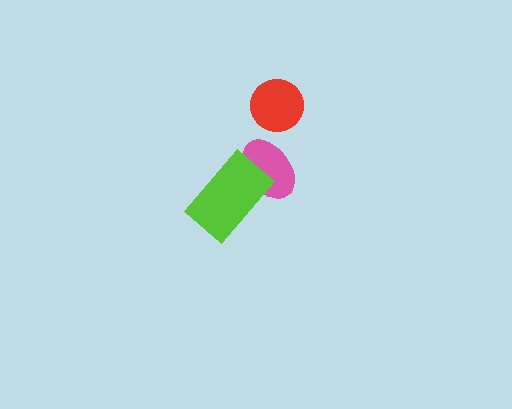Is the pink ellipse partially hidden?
Yes, it is partially covered by another shape.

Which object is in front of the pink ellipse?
The lime rectangle is in front of the pink ellipse.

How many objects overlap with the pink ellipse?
1 object overlaps with the pink ellipse.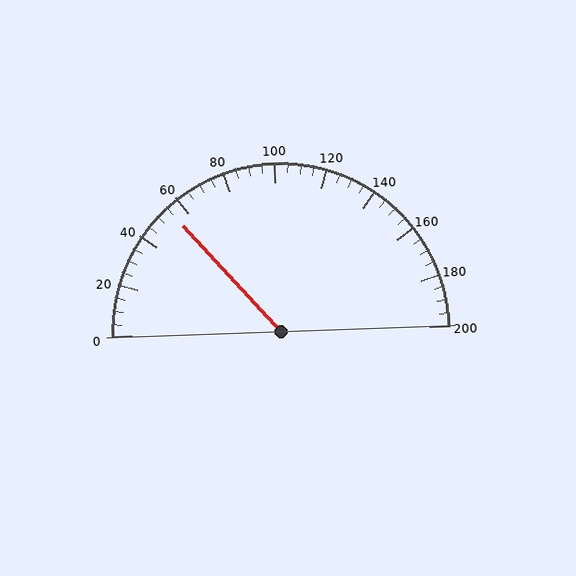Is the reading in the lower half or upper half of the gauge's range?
The reading is in the lower half of the range (0 to 200).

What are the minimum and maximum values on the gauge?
The gauge ranges from 0 to 200.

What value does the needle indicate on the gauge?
The needle indicates approximately 55.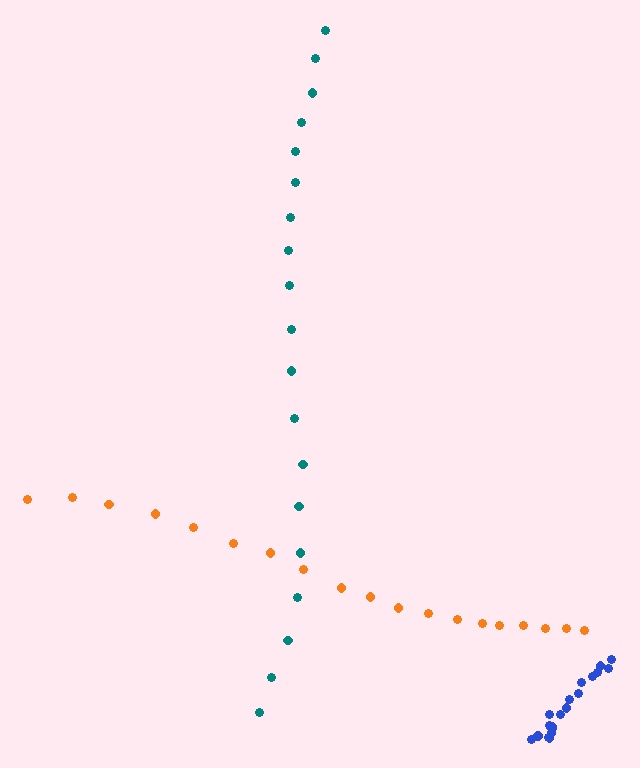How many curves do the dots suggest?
There are 3 distinct paths.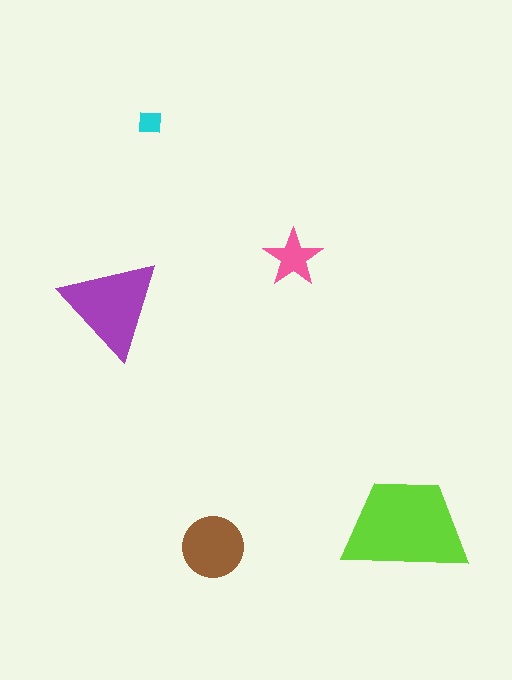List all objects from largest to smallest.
The lime trapezoid, the purple triangle, the brown circle, the pink star, the cyan square.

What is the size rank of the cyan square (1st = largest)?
5th.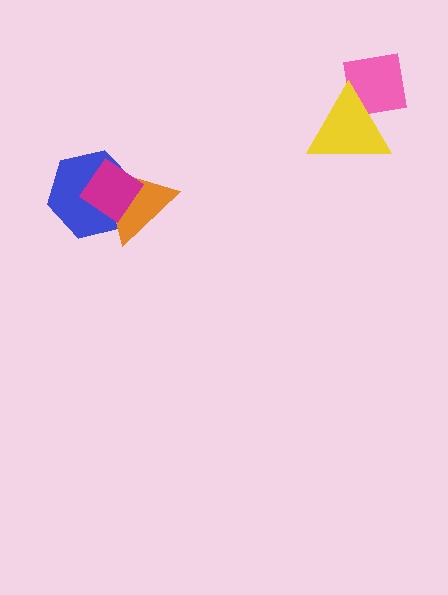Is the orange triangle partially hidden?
Yes, it is partially covered by another shape.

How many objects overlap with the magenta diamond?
2 objects overlap with the magenta diamond.